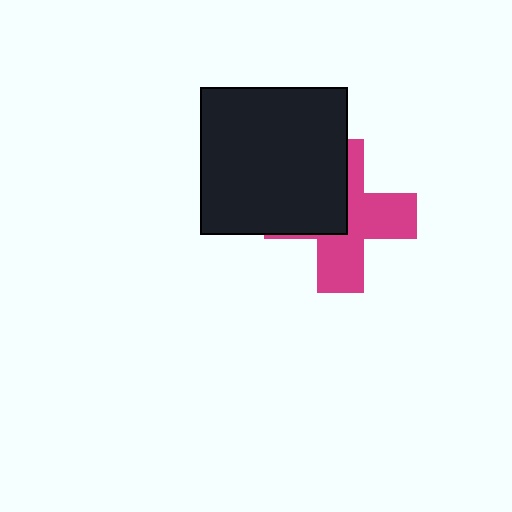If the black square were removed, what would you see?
You would see the complete magenta cross.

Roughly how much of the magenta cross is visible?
About half of it is visible (roughly 57%).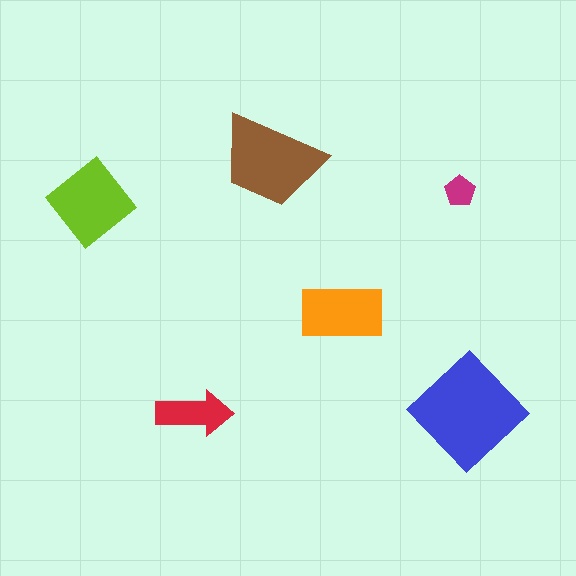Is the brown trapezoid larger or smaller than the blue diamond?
Smaller.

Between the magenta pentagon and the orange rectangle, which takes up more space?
The orange rectangle.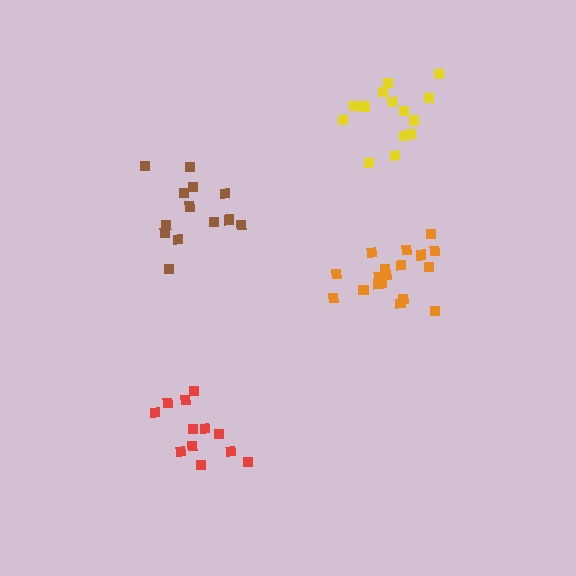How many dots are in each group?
Group 1: 18 dots, Group 2: 12 dots, Group 3: 13 dots, Group 4: 14 dots (57 total).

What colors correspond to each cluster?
The clusters are colored: orange, red, brown, yellow.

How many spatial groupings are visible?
There are 4 spatial groupings.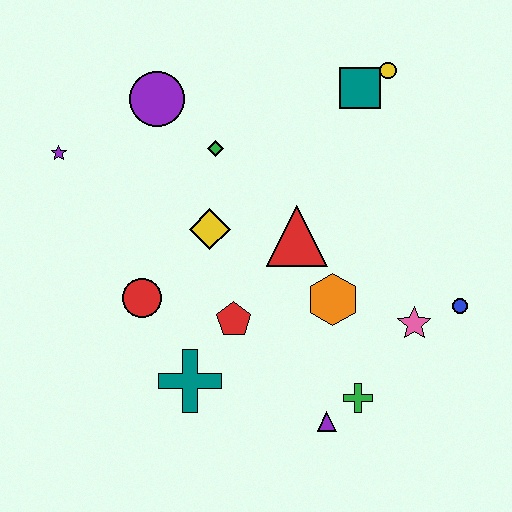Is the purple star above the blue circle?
Yes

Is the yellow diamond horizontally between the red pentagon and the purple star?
Yes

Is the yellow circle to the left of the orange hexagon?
No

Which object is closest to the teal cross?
The red pentagon is closest to the teal cross.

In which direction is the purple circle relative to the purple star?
The purple circle is to the right of the purple star.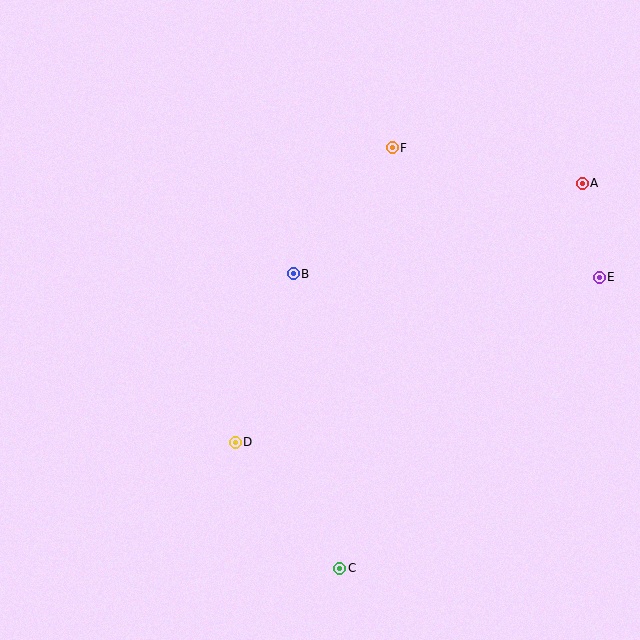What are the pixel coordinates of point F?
Point F is at (392, 148).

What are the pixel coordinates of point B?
Point B is at (293, 274).